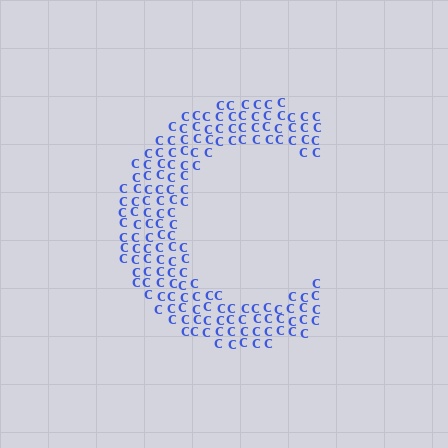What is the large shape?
The large shape is the letter C.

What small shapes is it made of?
It is made of small letter C's.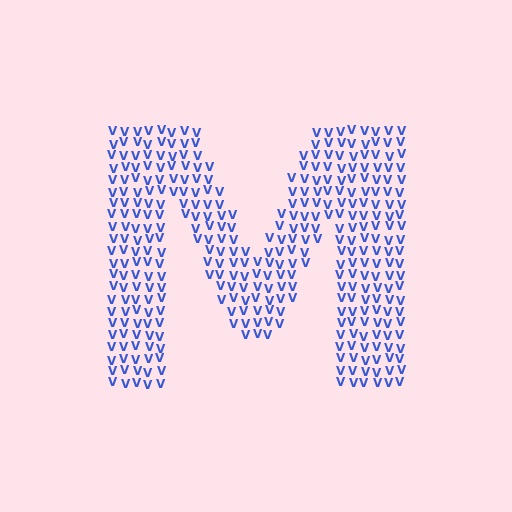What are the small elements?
The small elements are letter V's.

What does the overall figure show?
The overall figure shows the letter M.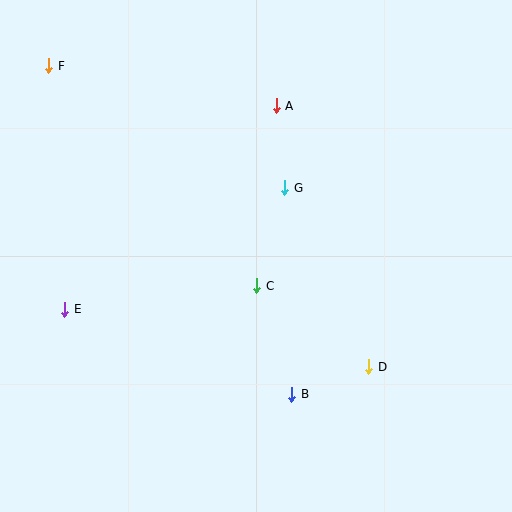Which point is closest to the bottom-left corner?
Point E is closest to the bottom-left corner.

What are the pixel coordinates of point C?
Point C is at (257, 286).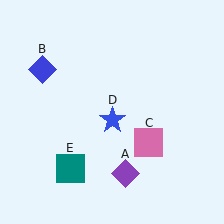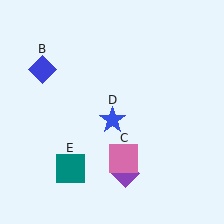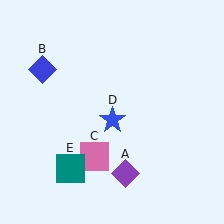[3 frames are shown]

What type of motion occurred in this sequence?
The pink square (object C) rotated clockwise around the center of the scene.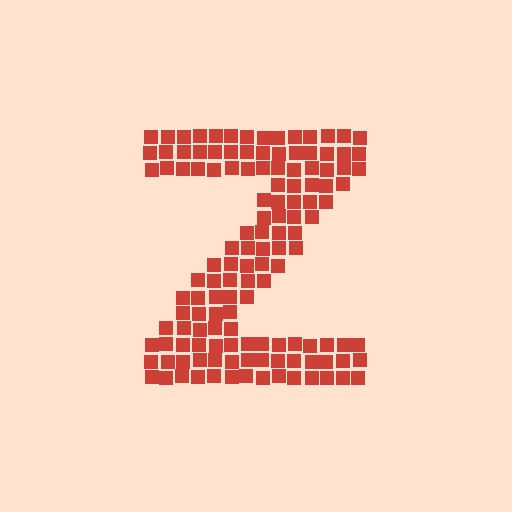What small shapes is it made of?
It is made of small squares.